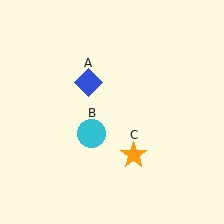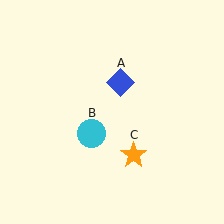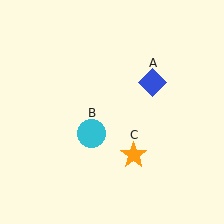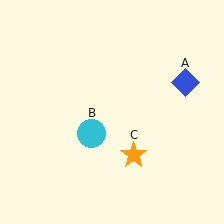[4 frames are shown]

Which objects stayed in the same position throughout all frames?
Cyan circle (object B) and orange star (object C) remained stationary.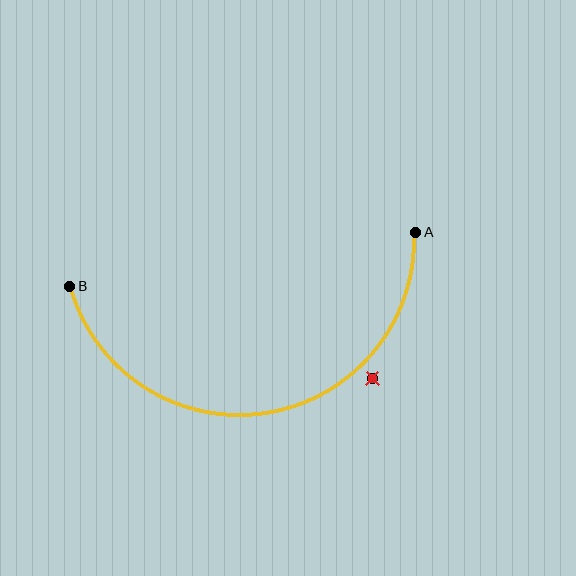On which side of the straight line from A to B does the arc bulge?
The arc bulges below the straight line connecting A and B.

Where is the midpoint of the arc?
The arc midpoint is the point on the curve farthest from the straight line joining A and B. It sits below that line.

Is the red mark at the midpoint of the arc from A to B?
No — the red mark does not lie on the arc at all. It sits slightly outside the curve.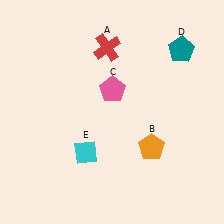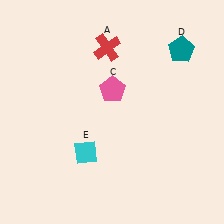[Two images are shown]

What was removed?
The orange pentagon (B) was removed in Image 2.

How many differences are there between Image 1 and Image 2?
There is 1 difference between the two images.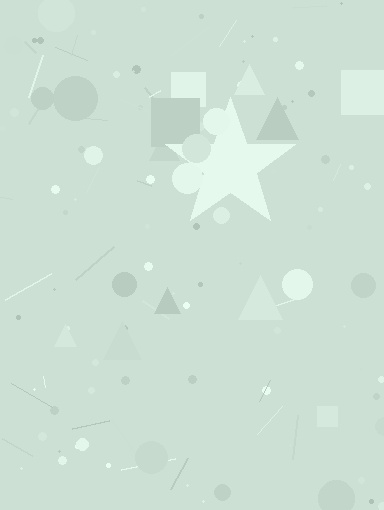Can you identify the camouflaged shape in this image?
The camouflaged shape is a star.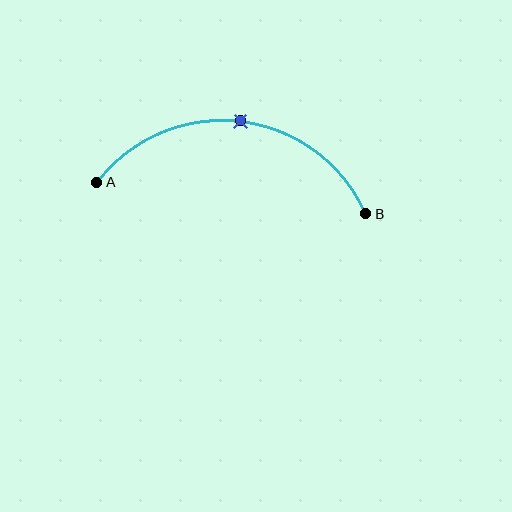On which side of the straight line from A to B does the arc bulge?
The arc bulges above the straight line connecting A and B.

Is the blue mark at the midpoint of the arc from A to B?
Yes. The blue mark lies on the arc at equal arc-length from both A and B — it is the arc midpoint.